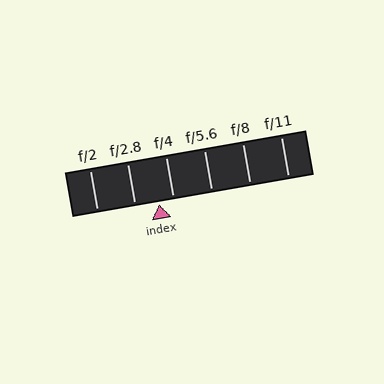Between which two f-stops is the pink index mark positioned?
The index mark is between f/2.8 and f/4.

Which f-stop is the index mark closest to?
The index mark is closest to f/4.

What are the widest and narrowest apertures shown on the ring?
The widest aperture shown is f/2 and the narrowest is f/11.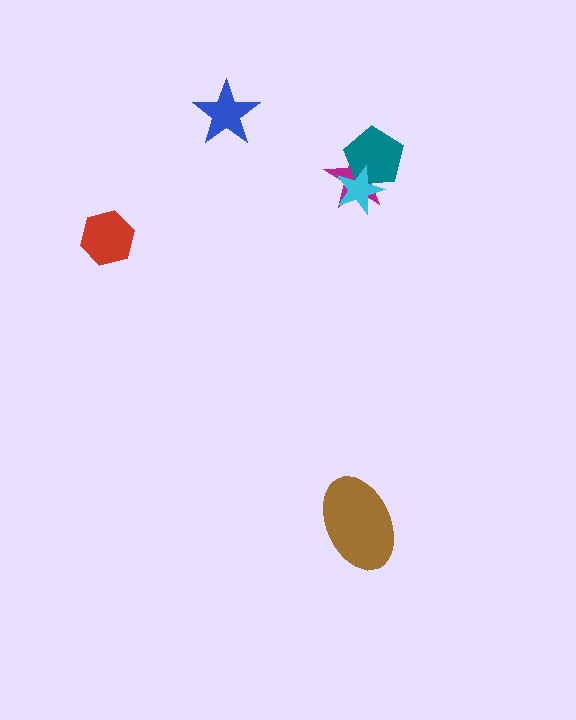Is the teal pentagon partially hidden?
Yes, it is partially covered by another shape.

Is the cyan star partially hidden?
No, no other shape covers it.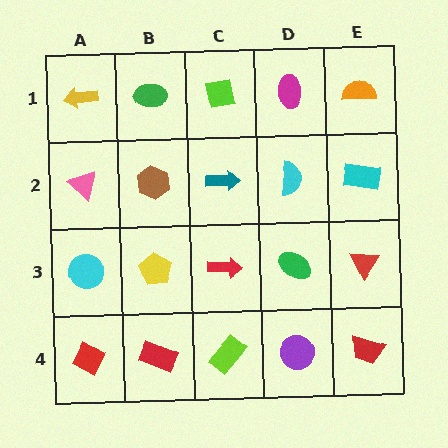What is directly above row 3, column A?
A pink triangle.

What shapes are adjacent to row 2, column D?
A magenta ellipse (row 1, column D), a green ellipse (row 3, column D), a teal arrow (row 2, column C), a cyan rectangle (row 2, column E).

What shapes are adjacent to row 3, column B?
A brown hexagon (row 2, column B), a red rectangle (row 4, column B), a cyan circle (row 3, column A), a red arrow (row 3, column C).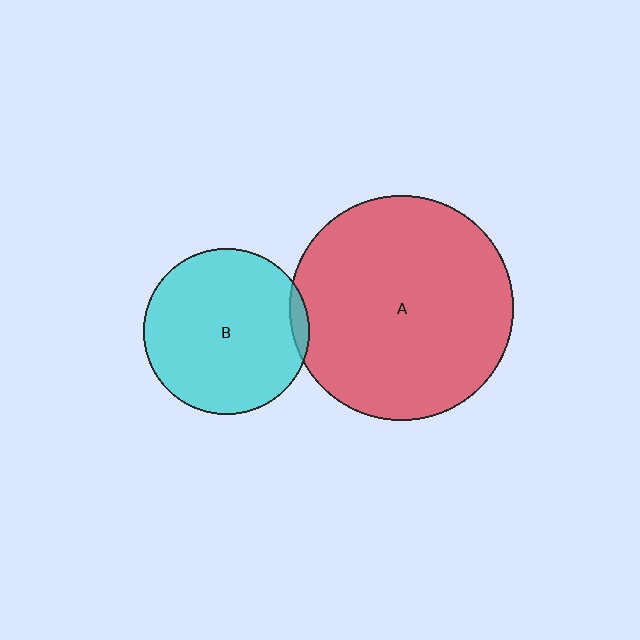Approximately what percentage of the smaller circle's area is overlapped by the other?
Approximately 5%.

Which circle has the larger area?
Circle A (red).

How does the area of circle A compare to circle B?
Approximately 1.8 times.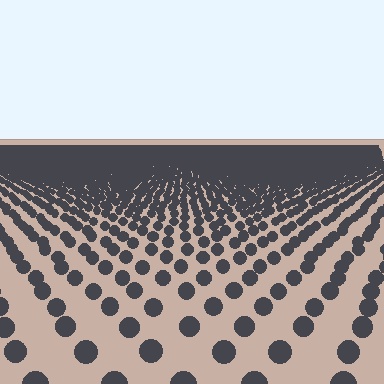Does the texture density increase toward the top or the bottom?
Density increases toward the top.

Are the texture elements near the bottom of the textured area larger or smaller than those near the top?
Larger. Near the bottom, elements are closer to the viewer and appear at a bigger on-screen size.